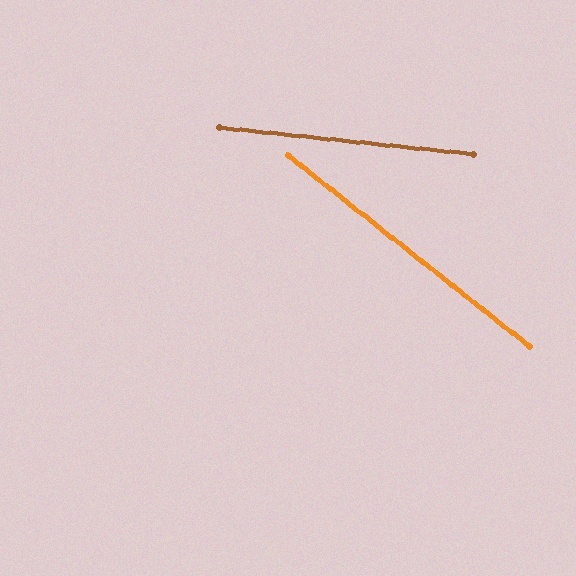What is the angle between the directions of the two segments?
Approximately 32 degrees.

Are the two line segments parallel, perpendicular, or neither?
Neither parallel nor perpendicular — they differ by about 32°.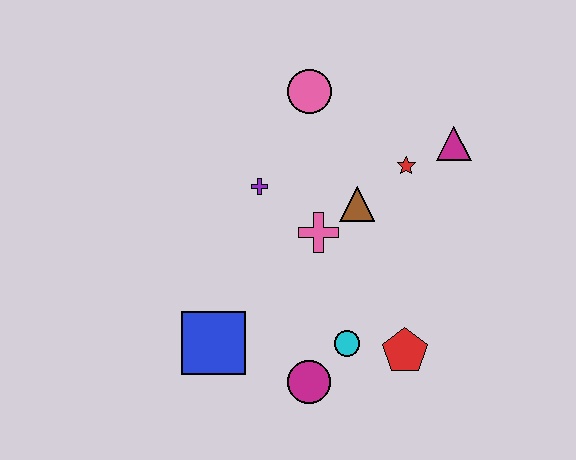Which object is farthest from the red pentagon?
The pink circle is farthest from the red pentagon.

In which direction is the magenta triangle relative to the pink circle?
The magenta triangle is to the right of the pink circle.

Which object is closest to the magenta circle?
The cyan circle is closest to the magenta circle.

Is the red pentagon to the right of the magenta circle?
Yes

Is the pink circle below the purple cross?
No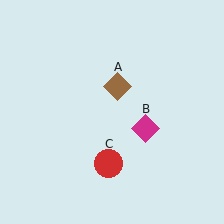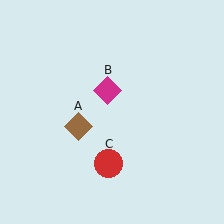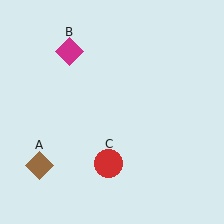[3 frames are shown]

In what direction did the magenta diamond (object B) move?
The magenta diamond (object B) moved up and to the left.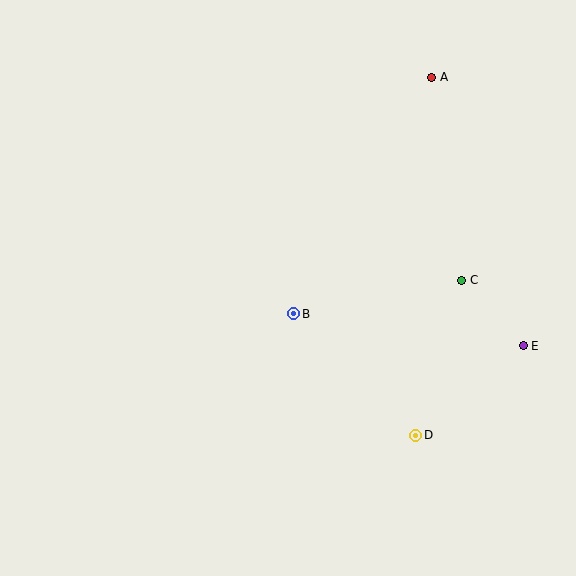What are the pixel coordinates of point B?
Point B is at (294, 314).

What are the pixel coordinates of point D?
Point D is at (416, 435).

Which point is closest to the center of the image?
Point B at (294, 314) is closest to the center.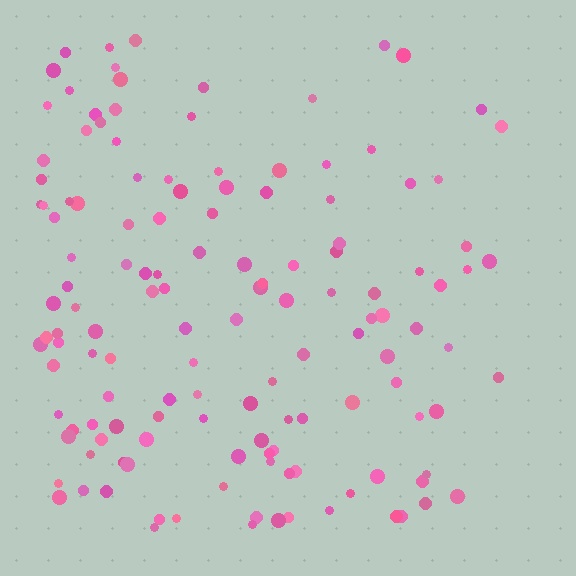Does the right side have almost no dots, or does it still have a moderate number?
Still a moderate number, just noticeably fewer than the left.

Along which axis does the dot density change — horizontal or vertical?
Horizontal.